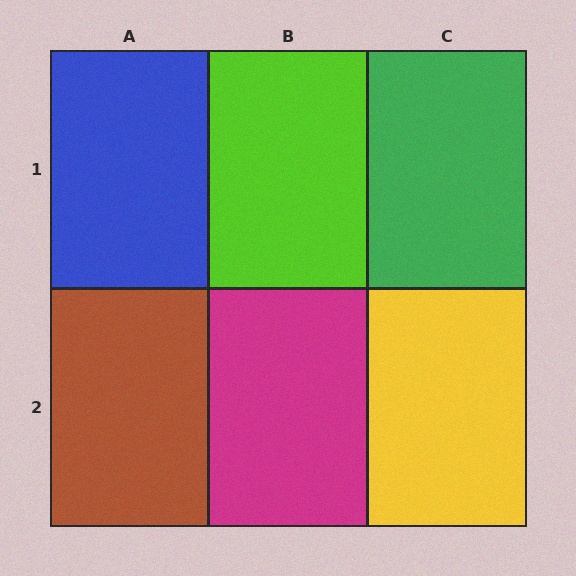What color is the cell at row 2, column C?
Yellow.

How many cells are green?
1 cell is green.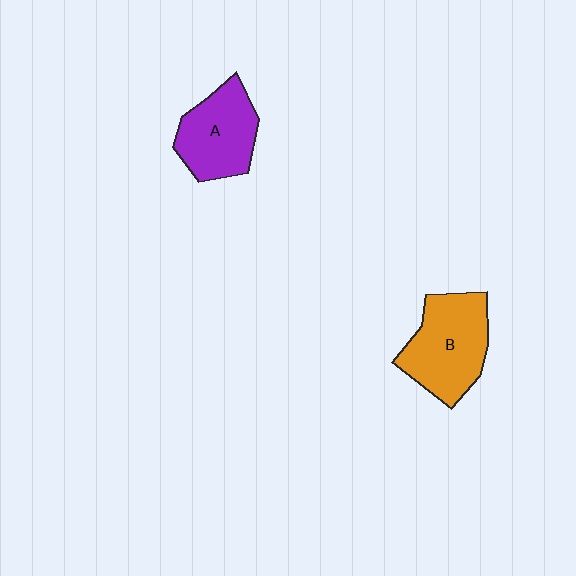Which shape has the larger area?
Shape B (orange).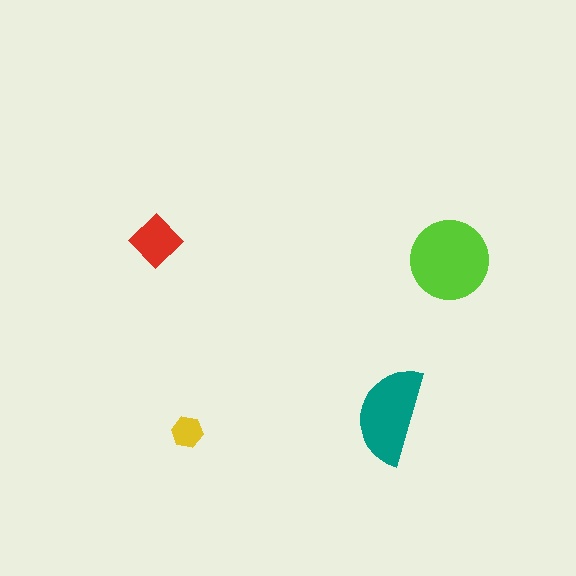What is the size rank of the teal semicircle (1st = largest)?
2nd.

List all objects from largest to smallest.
The lime circle, the teal semicircle, the red diamond, the yellow hexagon.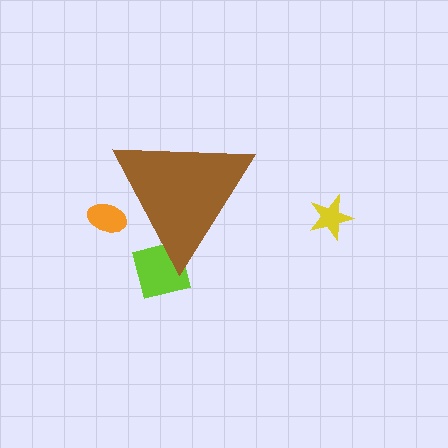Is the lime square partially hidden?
Yes, the lime square is partially hidden behind the brown triangle.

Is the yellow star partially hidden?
No, the yellow star is fully visible.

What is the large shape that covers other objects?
A brown triangle.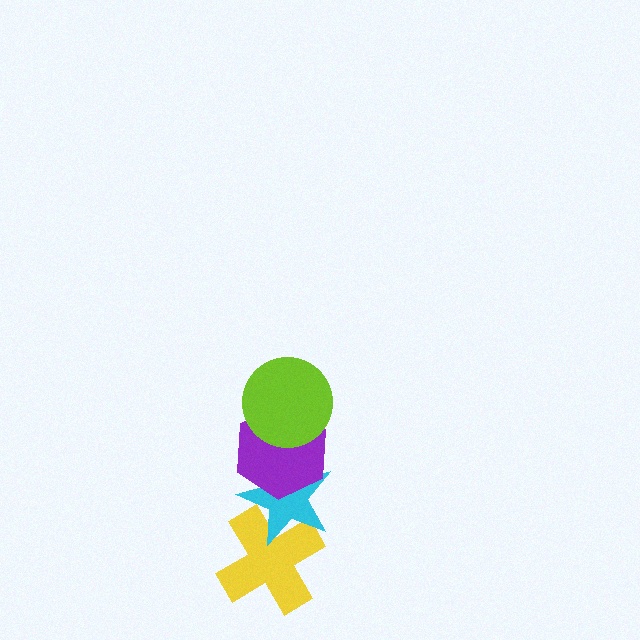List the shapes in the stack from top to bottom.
From top to bottom: the lime circle, the purple hexagon, the cyan star, the yellow cross.